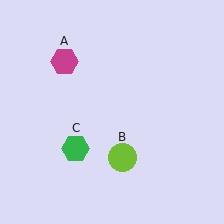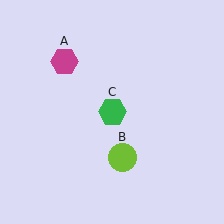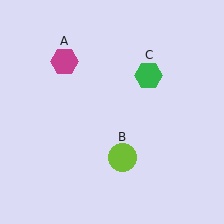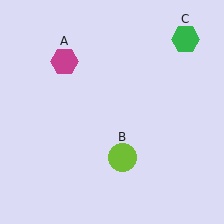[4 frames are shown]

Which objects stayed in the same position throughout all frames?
Magenta hexagon (object A) and lime circle (object B) remained stationary.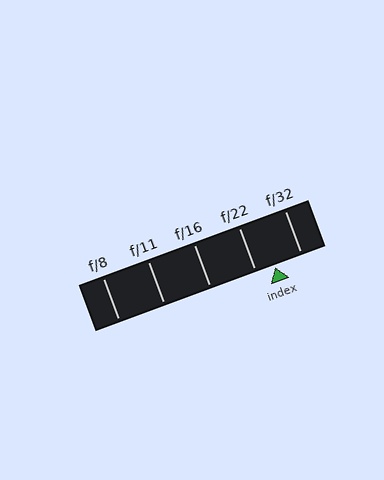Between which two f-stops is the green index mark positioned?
The index mark is between f/22 and f/32.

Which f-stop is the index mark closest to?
The index mark is closest to f/22.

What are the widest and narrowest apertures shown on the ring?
The widest aperture shown is f/8 and the narrowest is f/32.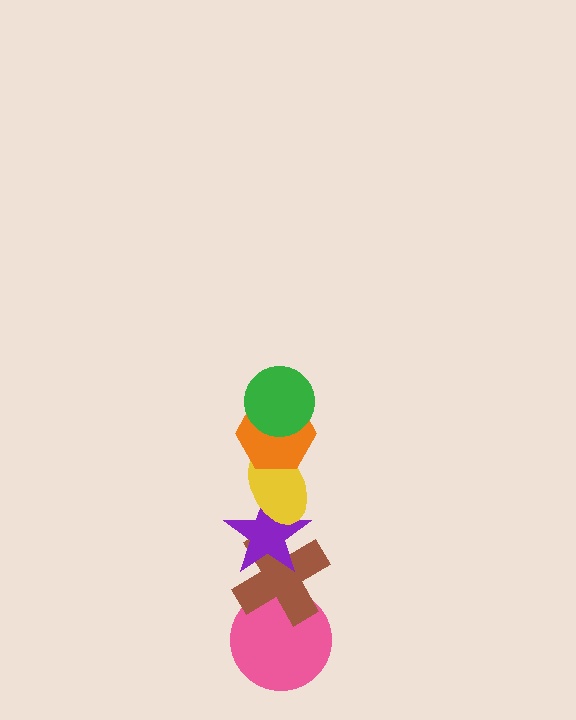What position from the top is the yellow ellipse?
The yellow ellipse is 3rd from the top.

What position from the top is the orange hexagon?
The orange hexagon is 2nd from the top.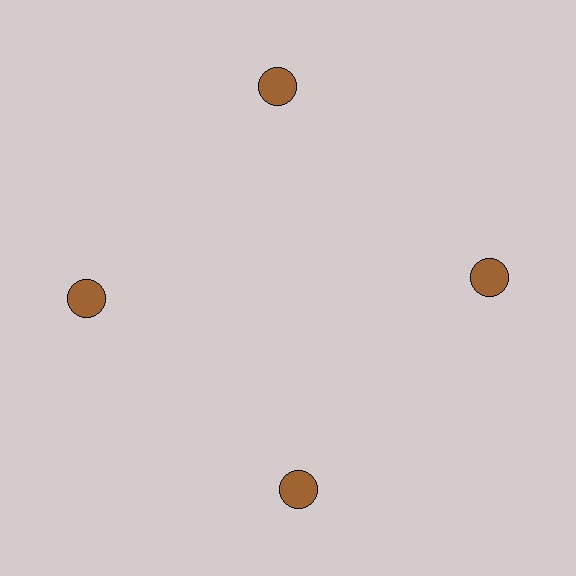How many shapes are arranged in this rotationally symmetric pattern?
There are 4 shapes, arranged in 4 groups of 1.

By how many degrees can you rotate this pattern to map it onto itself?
The pattern maps onto itself every 90 degrees of rotation.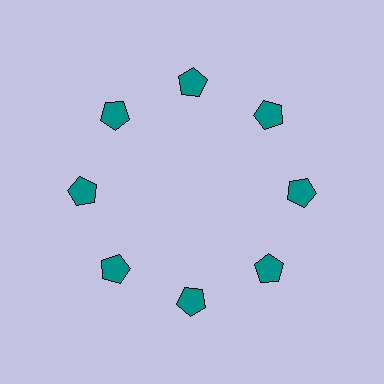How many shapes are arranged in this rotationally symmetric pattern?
There are 8 shapes, arranged in 8 groups of 1.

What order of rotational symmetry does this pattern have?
This pattern has 8-fold rotational symmetry.